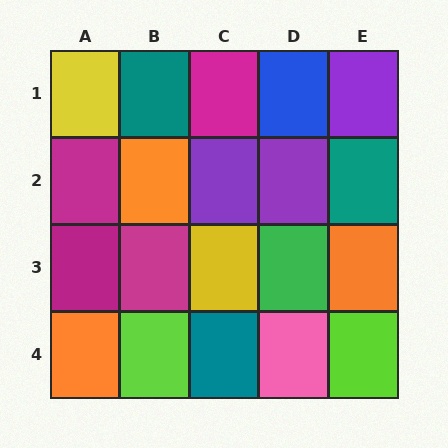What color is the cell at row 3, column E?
Orange.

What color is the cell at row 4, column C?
Teal.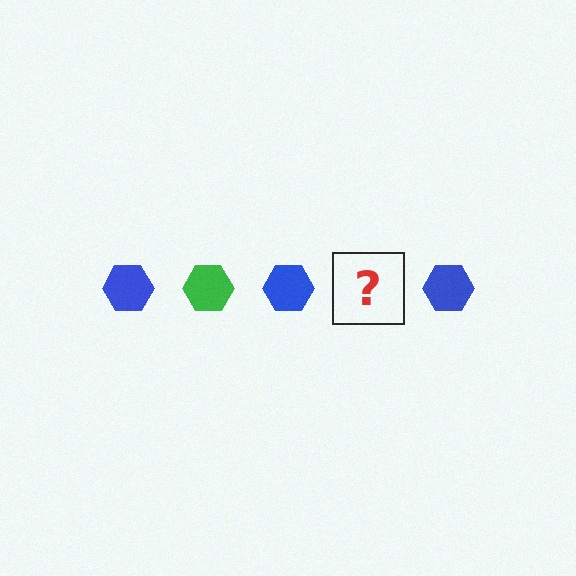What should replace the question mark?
The question mark should be replaced with a green hexagon.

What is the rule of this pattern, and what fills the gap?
The rule is that the pattern cycles through blue, green hexagons. The gap should be filled with a green hexagon.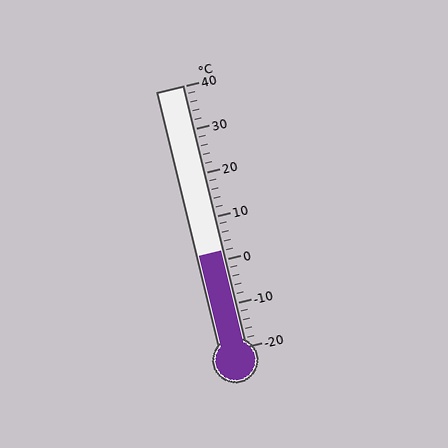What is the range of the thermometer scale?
The thermometer scale ranges from -20°C to 40°C.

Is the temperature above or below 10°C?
The temperature is below 10°C.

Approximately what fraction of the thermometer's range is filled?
The thermometer is filled to approximately 35% of its range.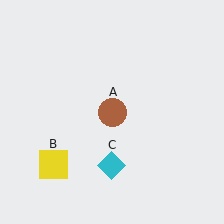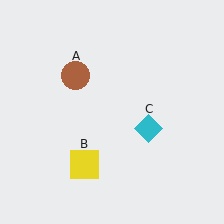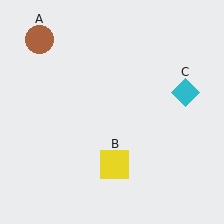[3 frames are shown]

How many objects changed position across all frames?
3 objects changed position: brown circle (object A), yellow square (object B), cyan diamond (object C).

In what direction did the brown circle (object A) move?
The brown circle (object A) moved up and to the left.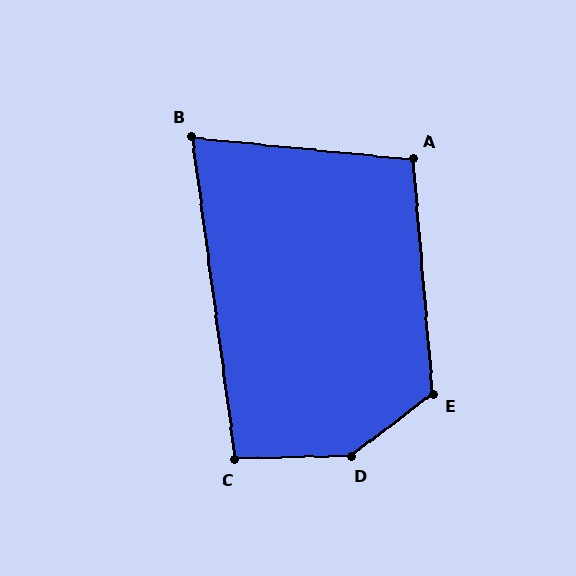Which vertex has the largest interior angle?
D, at approximately 144 degrees.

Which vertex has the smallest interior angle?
B, at approximately 77 degrees.